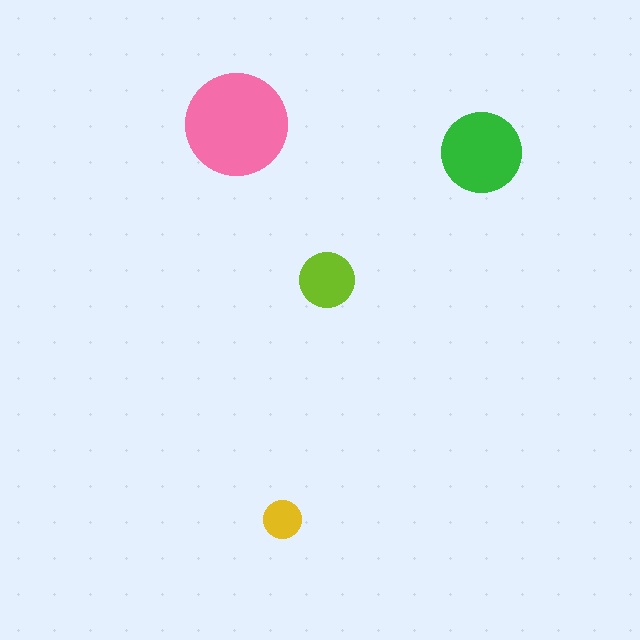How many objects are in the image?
There are 4 objects in the image.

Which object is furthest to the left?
The pink circle is leftmost.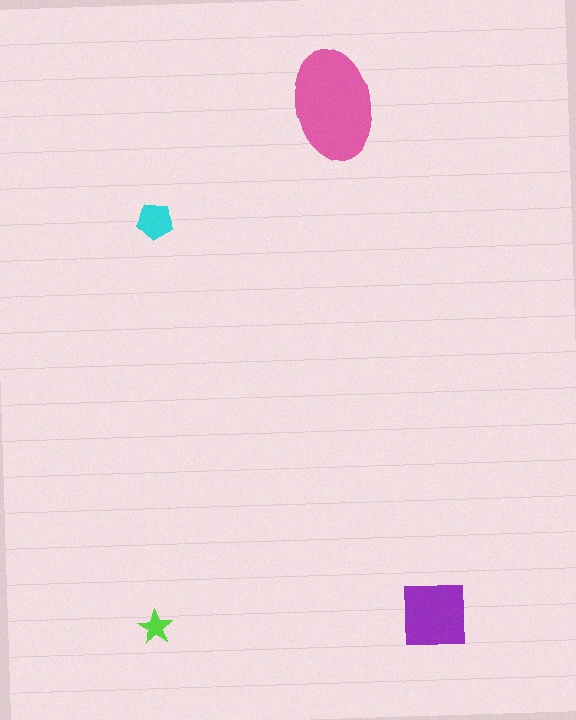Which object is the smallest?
The lime star.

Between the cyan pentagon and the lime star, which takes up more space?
The cyan pentagon.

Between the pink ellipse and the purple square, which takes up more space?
The pink ellipse.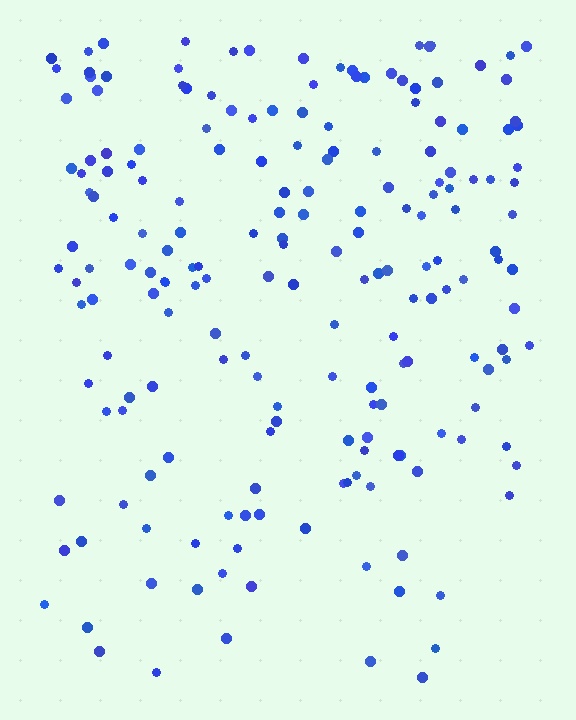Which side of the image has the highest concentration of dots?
The top.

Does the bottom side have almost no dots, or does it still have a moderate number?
Still a moderate number, just noticeably fewer than the top.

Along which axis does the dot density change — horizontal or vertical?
Vertical.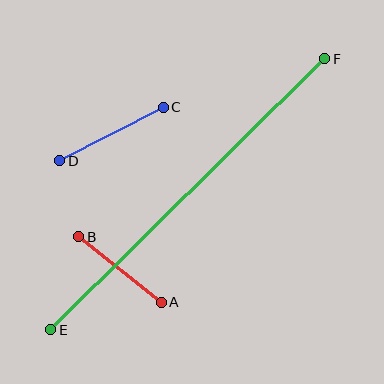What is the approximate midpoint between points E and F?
The midpoint is at approximately (188, 194) pixels.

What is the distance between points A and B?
The distance is approximately 105 pixels.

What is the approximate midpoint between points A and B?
The midpoint is at approximately (120, 270) pixels.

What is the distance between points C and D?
The distance is approximately 117 pixels.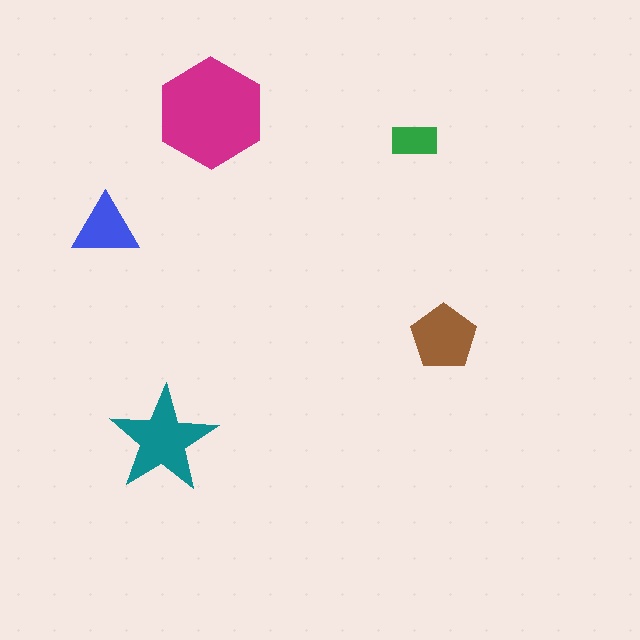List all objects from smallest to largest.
The green rectangle, the blue triangle, the brown pentagon, the teal star, the magenta hexagon.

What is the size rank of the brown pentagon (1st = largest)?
3rd.